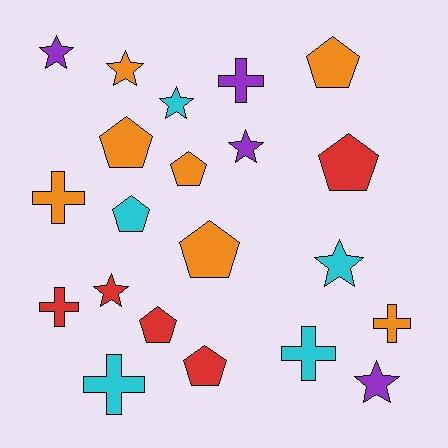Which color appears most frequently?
Orange, with 7 objects.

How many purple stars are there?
There are 3 purple stars.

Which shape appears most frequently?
Pentagon, with 8 objects.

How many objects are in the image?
There are 21 objects.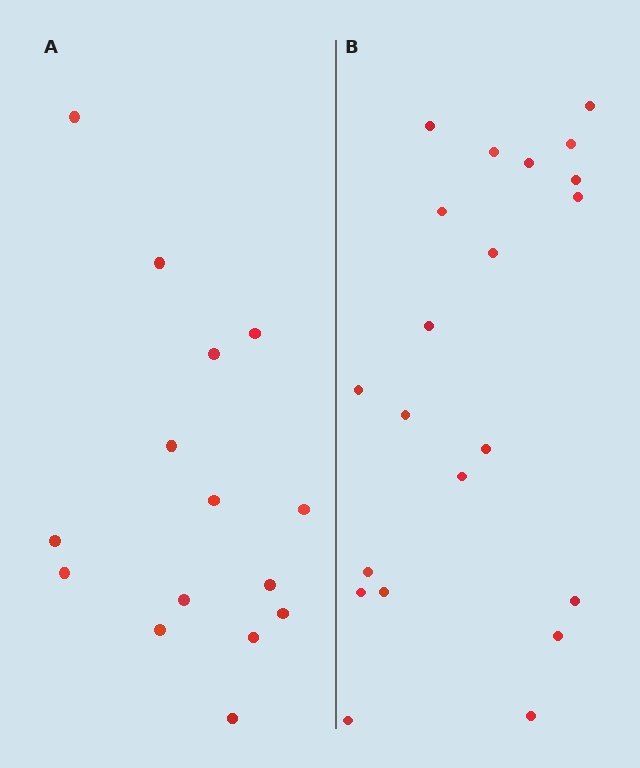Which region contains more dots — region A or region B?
Region B (the right region) has more dots.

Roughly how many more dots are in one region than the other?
Region B has about 6 more dots than region A.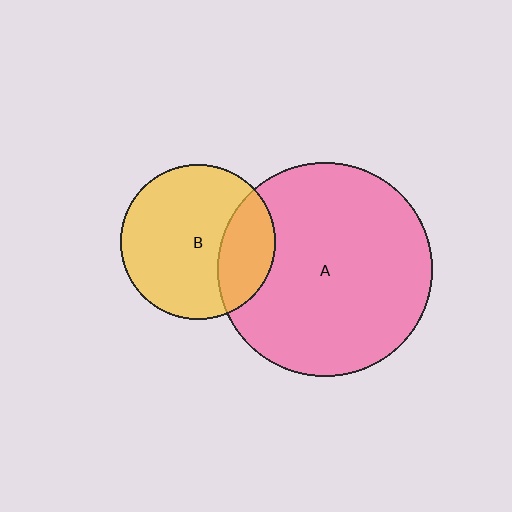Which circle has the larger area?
Circle A (pink).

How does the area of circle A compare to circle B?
Approximately 1.9 times.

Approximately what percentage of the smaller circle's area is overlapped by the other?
Approximately 25%.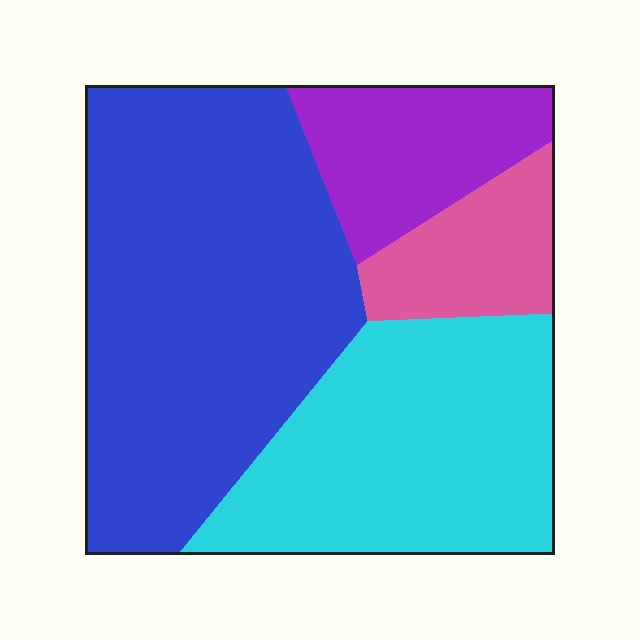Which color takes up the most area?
Blue, at roughly 45%.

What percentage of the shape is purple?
Purple takes up about one eighth (1/8) of the shape.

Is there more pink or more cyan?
Cyan.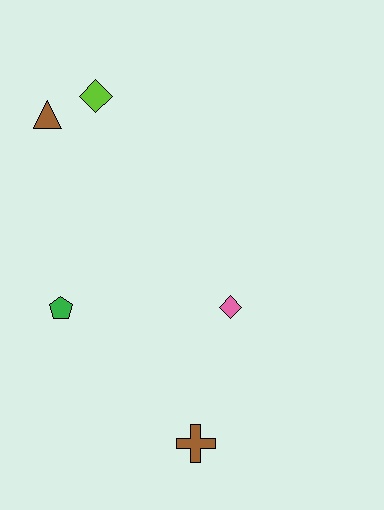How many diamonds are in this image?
There are 2 diamonds.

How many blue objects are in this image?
There are no blue objects.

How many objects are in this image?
There are 5 objects.